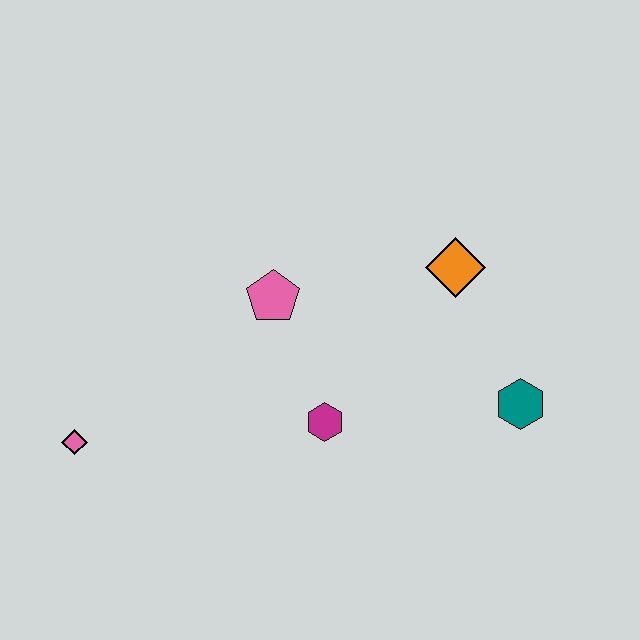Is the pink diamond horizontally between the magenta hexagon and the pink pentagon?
No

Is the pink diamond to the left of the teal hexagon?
Yes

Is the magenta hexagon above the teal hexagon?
No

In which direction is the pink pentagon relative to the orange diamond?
The pink pentagon is to the left of the orange diamond.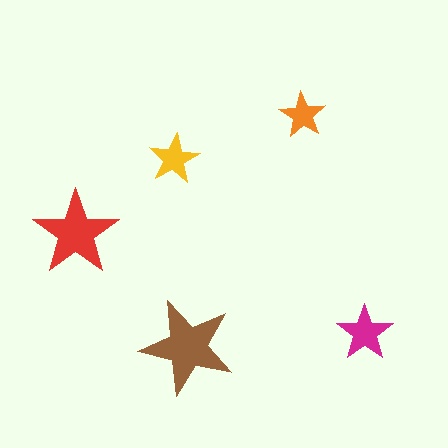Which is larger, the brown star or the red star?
The brown one.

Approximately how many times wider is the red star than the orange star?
About 2 times wider.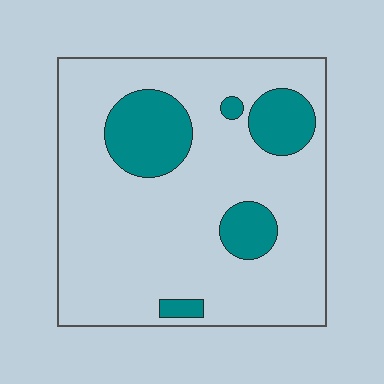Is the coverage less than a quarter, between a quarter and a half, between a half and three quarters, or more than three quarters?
Less than a quarter.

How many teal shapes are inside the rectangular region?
5.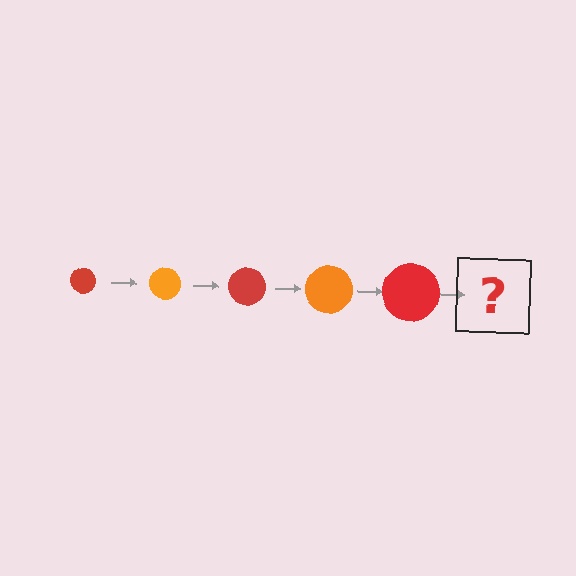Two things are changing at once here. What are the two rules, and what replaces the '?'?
The two rules are that the circle grows larger each step and the color cycles through red and orange. The '?' should be an orange circle, larger than the previous one.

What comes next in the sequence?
The next element should be an orange circle, larger than the previous one.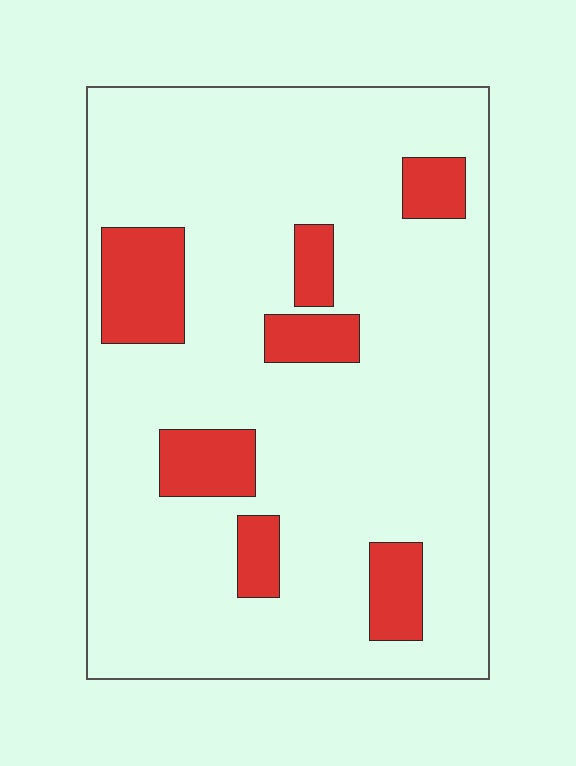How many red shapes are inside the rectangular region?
7.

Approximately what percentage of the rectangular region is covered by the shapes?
Approximately 15%.